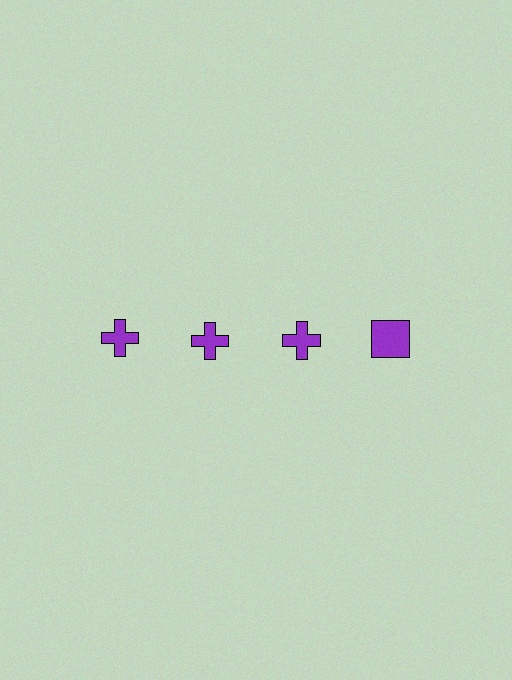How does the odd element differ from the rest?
It has a different shape: square instead of cross.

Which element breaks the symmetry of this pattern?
The purple square in the top row, second from right column breaks the symmetry. All other shapes are purple crosses.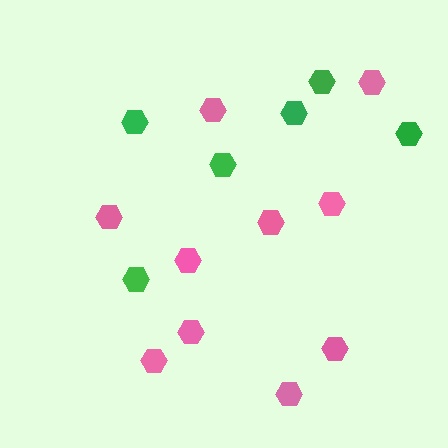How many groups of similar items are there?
There are 2 groups: one group of green hexagons (6) and one group of pink hexagons (10).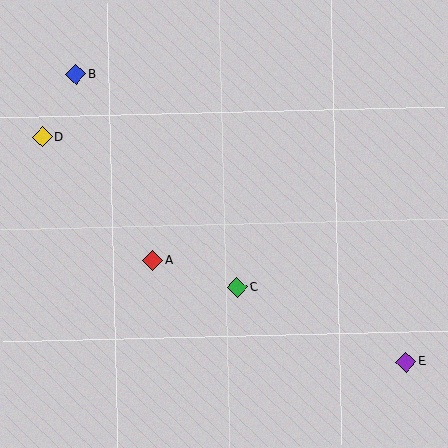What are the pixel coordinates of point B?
Point B is at (76, 74).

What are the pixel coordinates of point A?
Point A is at (153, 260).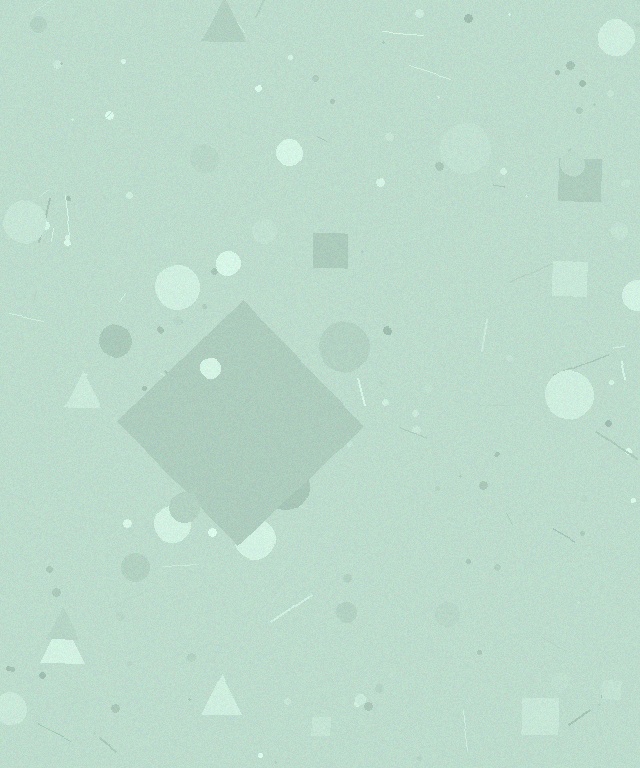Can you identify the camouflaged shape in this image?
The camouflaged shape is a diamond.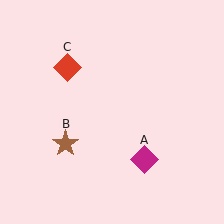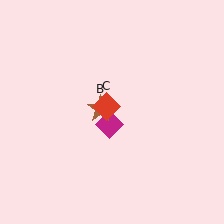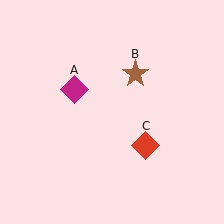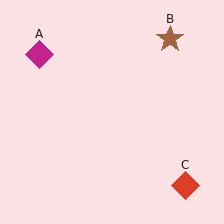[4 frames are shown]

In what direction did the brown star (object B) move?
The brown star (object B) moved up and to the right.